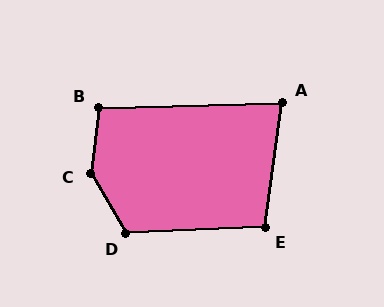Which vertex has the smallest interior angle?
A, at approximately 81 degrees.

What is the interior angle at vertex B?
Approximately 99 degrees (obtuse).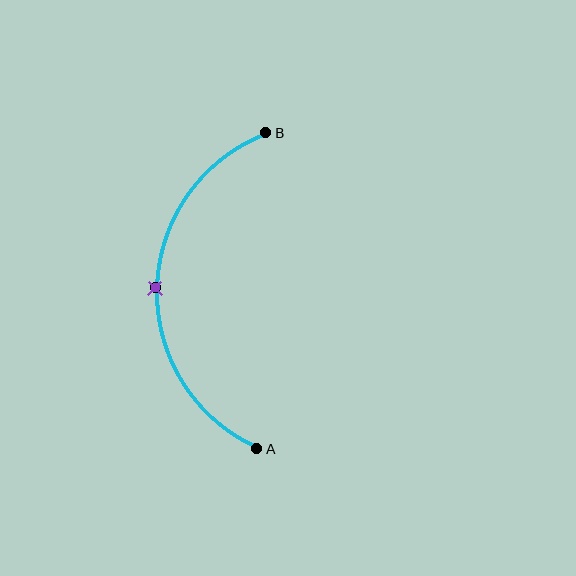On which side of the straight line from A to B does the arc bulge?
The arc bulges to the left of the straight line connecting A and B.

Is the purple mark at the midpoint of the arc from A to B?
Yes. The purple mark lies on the arc at equal arc-length from both A and B — it is the arc midpoint.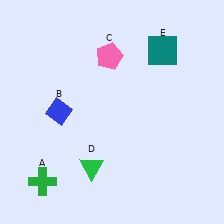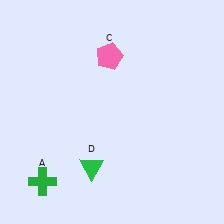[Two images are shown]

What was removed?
The teal square (E), the blue diamond (B) were removed in Image 2.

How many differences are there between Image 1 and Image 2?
There are 2 differences between the two images.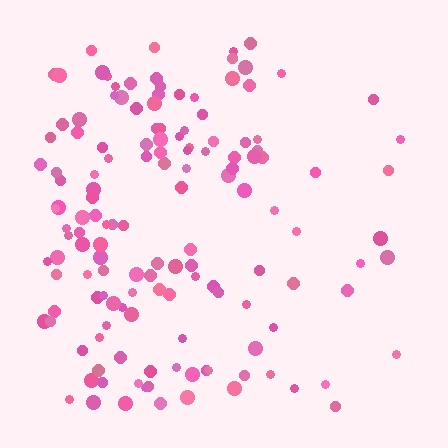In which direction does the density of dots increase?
From right to left, with the left side densest.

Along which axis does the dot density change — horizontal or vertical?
Horizontal.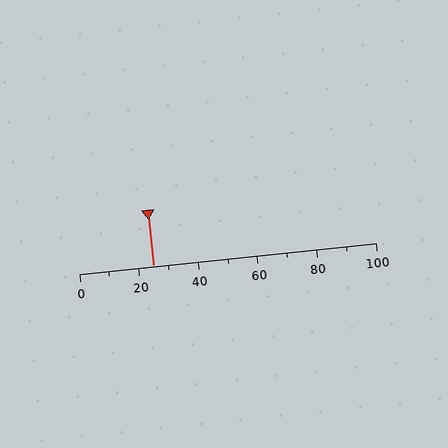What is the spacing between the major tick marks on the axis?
The major ticks are spaced 20 apart.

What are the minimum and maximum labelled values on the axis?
The axis runs from 0 to 100.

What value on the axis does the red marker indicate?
The marker indicates approximately 25.